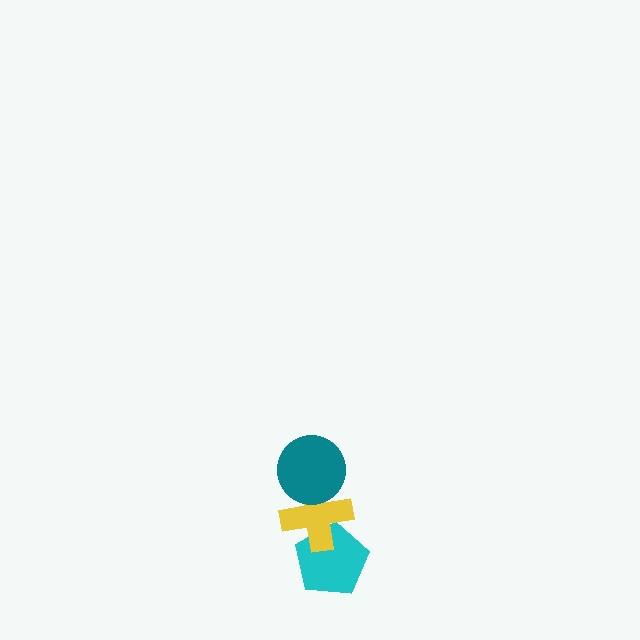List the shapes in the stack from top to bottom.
From top to bottom: the teal circle, the yellow cross, the cyan pentagon.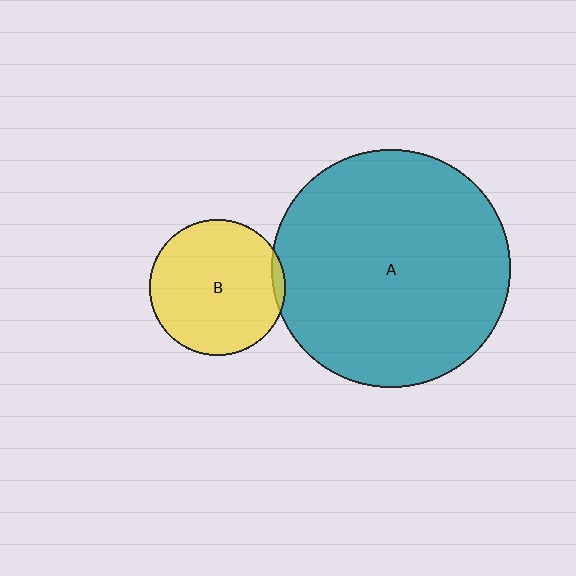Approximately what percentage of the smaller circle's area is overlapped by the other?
Approximately 5%.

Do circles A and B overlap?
Yes.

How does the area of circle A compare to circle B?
Approximately 3.1 times.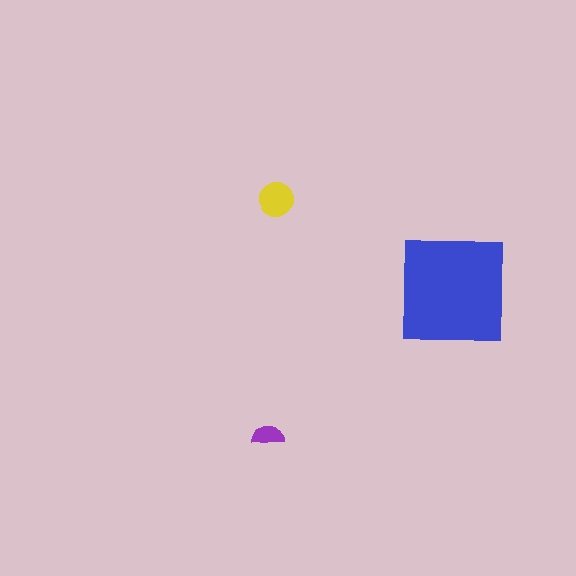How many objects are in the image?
There are 3 objects in the image.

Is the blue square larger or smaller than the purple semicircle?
Larger.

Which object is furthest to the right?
The blue square is rightmost.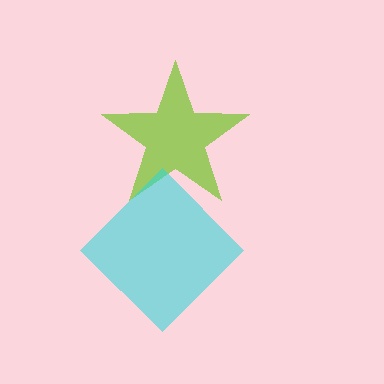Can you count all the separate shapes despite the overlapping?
Yes, there are 2 separate shapes.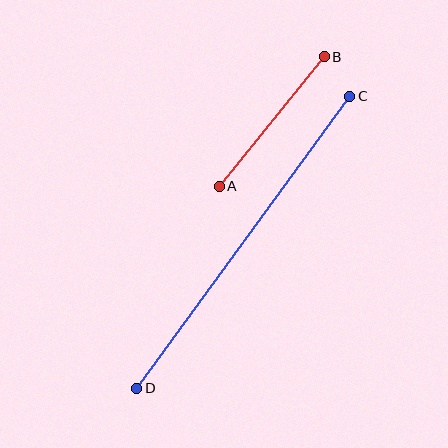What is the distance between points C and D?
The distance is approximately 361 pixels.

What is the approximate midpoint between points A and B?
The midpoint is at approximately (272, 122) pixels.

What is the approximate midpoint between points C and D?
The midpoint is at approximately (243, 242) pixels.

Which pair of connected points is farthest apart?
Points C and D are farthest apart.